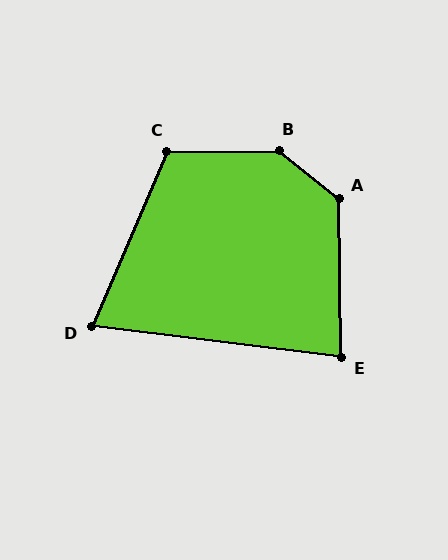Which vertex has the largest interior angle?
B, at approximately 140 degrees.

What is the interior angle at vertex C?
Approximately 114 degrees (obtuse).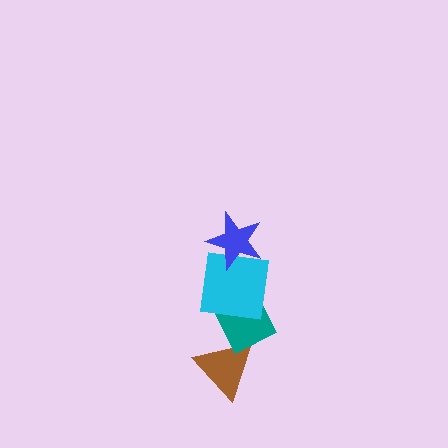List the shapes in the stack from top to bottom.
From top to bottom: the blue star, the cyan square, the teal diamond, the brown triangle.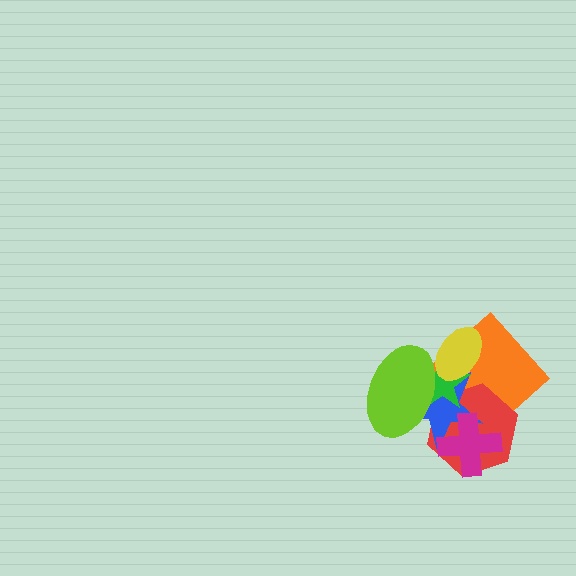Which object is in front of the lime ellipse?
The yellow ellipse is in front of the lime ellipse.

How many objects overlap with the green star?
5 objects overlap with the green star.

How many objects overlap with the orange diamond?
4 objects overlap with the orange diamond.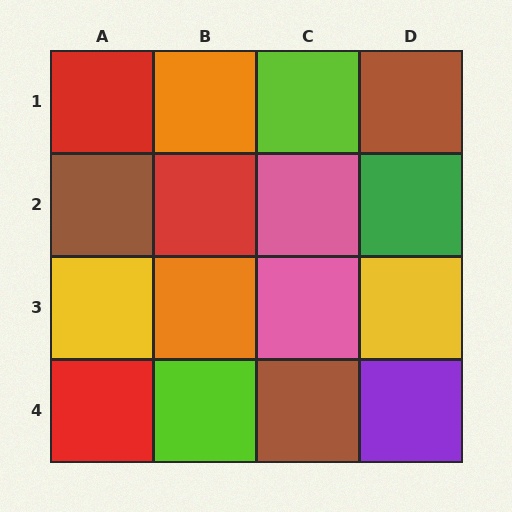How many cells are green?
1 cell is green.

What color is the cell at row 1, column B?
Orange.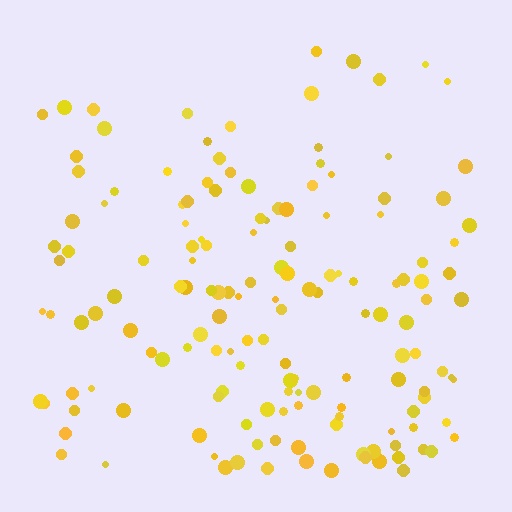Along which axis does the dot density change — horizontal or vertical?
Vertical.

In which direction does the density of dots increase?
From top to bottom, with the bottom side densest.